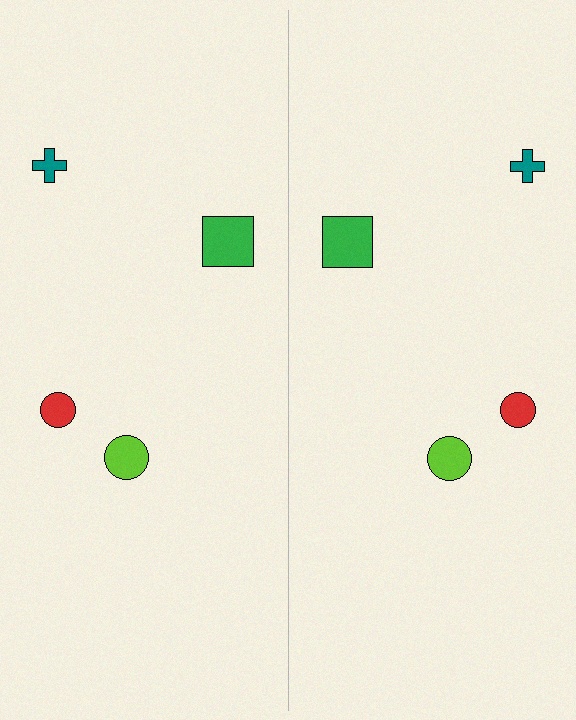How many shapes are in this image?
There are 8 shapes in this image.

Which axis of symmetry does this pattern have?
The pattern has a vertical axis of symmetry running through the center of the image.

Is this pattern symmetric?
Yes, this pattern has bilateral (reflection) symmetry.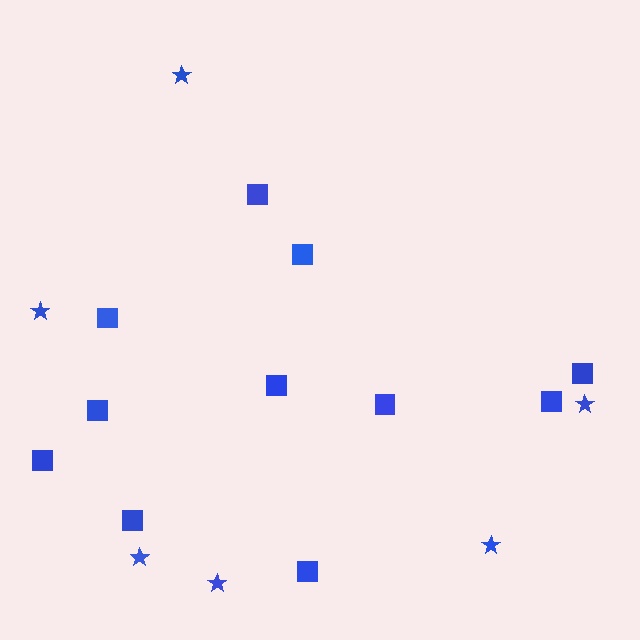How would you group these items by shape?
There are 2 groups: one group of squares (11) and one group of stars (6).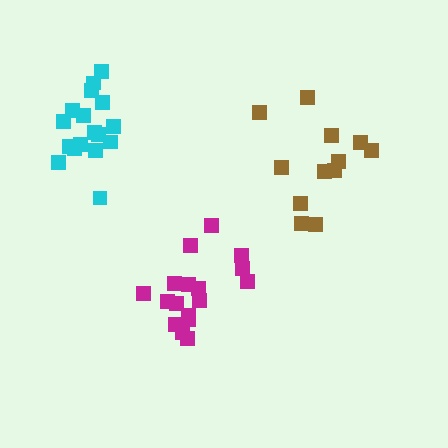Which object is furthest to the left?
The cyan cluster is leftmost.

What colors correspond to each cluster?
The clusters are colored: cyan, magenta, brown.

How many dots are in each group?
Group 1: 17 dots, Group 2: 17 dots, Group 3: 12 dots (46 total).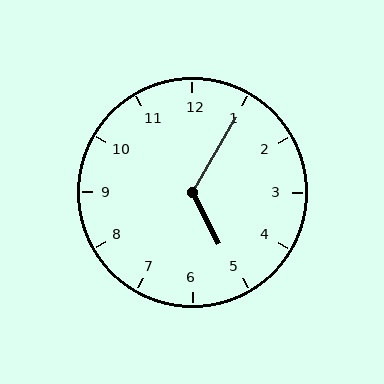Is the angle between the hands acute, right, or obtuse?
It is obtuse.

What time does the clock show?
5:05.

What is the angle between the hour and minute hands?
Approximately 122 degrees.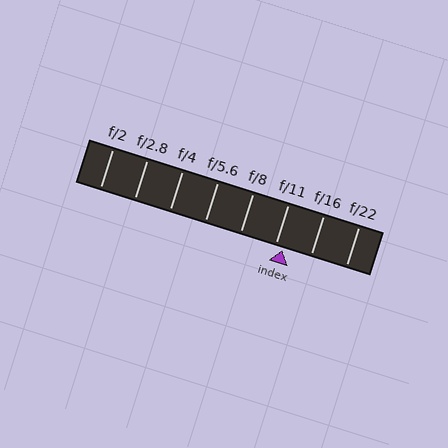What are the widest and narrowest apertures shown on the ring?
The widest aperture shown is f/2 and the narrowest is f/22.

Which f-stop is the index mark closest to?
The index mark is closest to f/11.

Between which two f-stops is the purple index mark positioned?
The index mark is between f/11 and f/16.